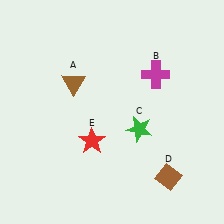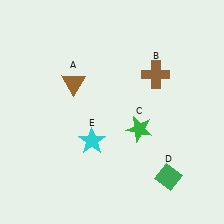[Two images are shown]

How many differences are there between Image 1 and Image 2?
There are 3 differences between the two images.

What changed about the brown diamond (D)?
In Image 1, D is brown. In Image 2, it changed to green.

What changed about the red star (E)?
In Image 1, E is red. In Image 2, it changed to cyan.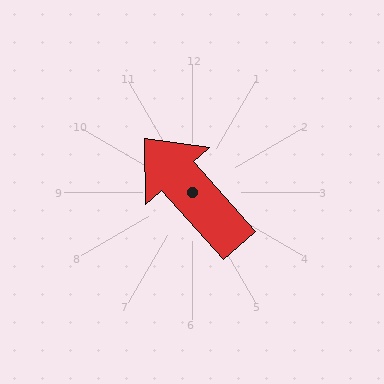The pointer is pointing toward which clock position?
Roughly 11 o'clock.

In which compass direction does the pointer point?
Northwest.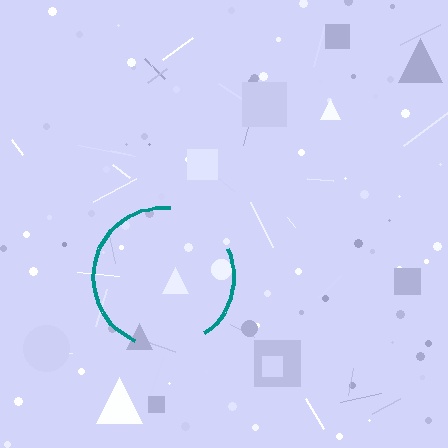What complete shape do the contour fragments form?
The contour fragments form a circle.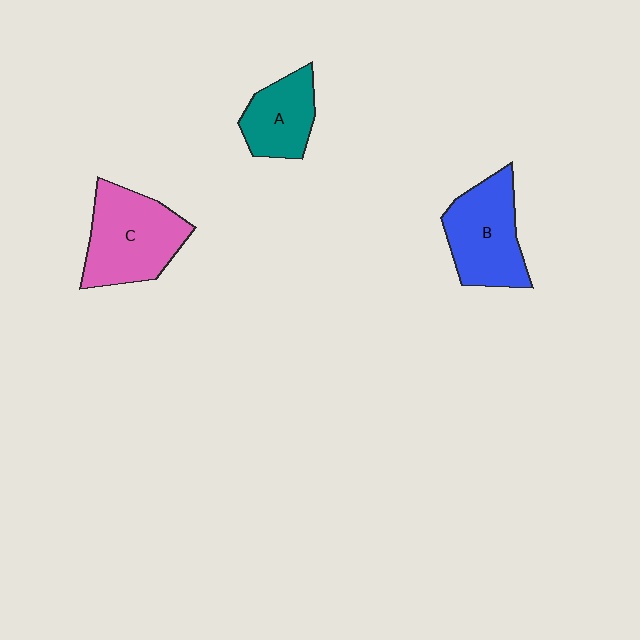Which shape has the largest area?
Shape C (pink).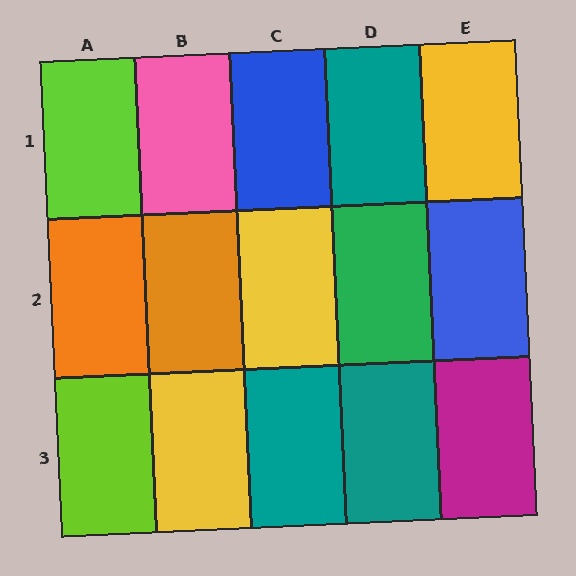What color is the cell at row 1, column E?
Yellow.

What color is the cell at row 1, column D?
Teal.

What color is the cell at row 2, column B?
Orange.